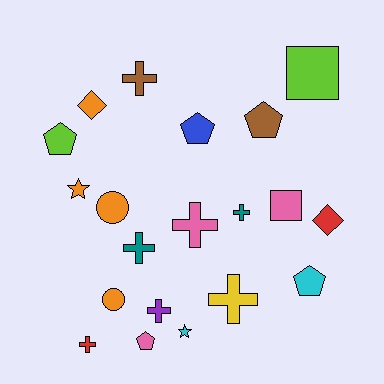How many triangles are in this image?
There are no triangles.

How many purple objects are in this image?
There is 1 purple object.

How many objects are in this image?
There are 20 objects.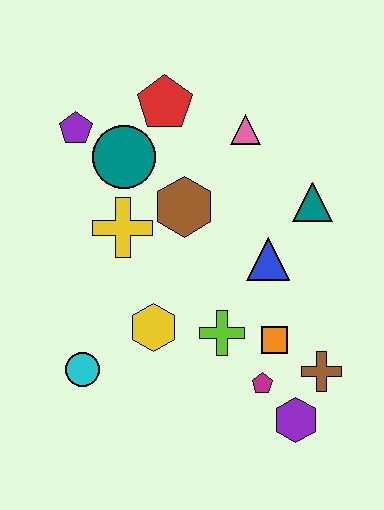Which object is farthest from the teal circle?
The purple hexagon is farthest from the teal circle.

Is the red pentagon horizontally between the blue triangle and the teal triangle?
No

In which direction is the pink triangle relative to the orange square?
The pink triangle is above the orange square.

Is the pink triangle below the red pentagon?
Yes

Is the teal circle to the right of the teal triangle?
No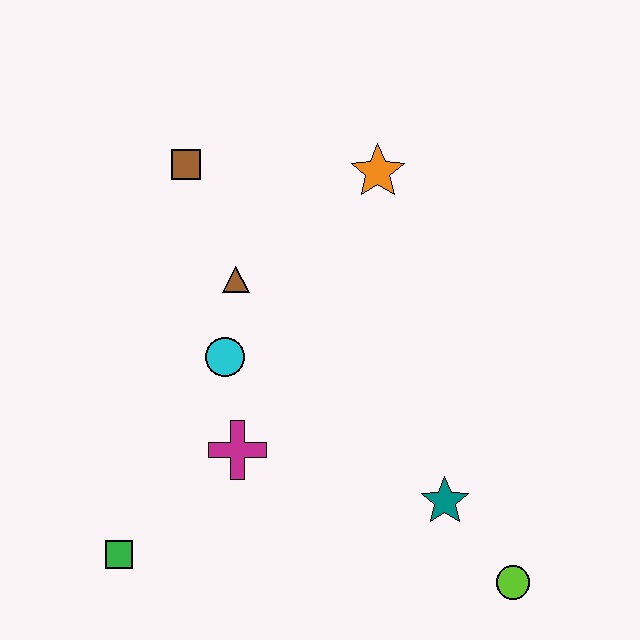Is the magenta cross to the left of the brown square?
No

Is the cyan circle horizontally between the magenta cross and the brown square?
Yes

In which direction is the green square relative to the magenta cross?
The green square is to the left of the magenta cross.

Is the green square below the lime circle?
No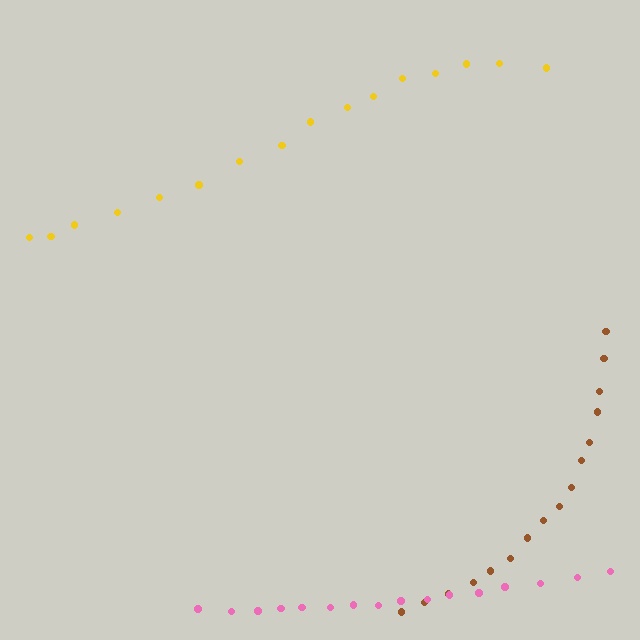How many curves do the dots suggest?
There are 3 distinct paths.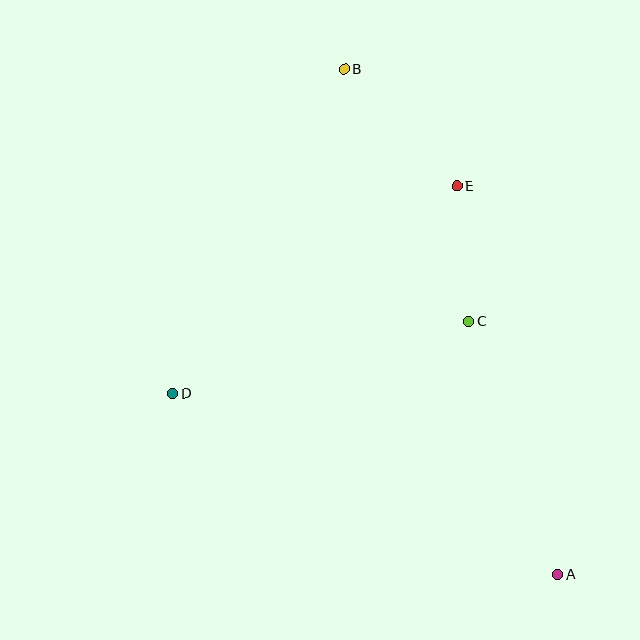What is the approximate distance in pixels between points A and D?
The distance between A and D is approximately 425 pixels.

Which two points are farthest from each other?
Points A and B are farthest from each other.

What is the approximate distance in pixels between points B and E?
The distance between B and E is approximately 162 pixels.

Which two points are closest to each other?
Points C and E are closest to each other.